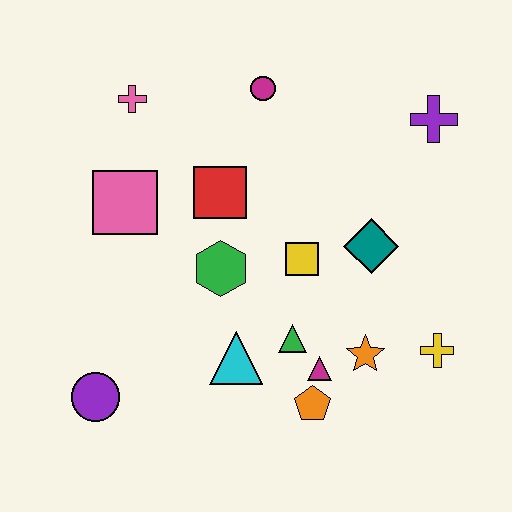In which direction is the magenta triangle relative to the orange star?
The magenta triangle is to the left of the orange star.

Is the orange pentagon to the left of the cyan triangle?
No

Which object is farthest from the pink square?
The yellow cross is farthest from the pink square.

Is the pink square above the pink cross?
No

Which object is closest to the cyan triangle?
The green triangle is closest to the cyan triangle.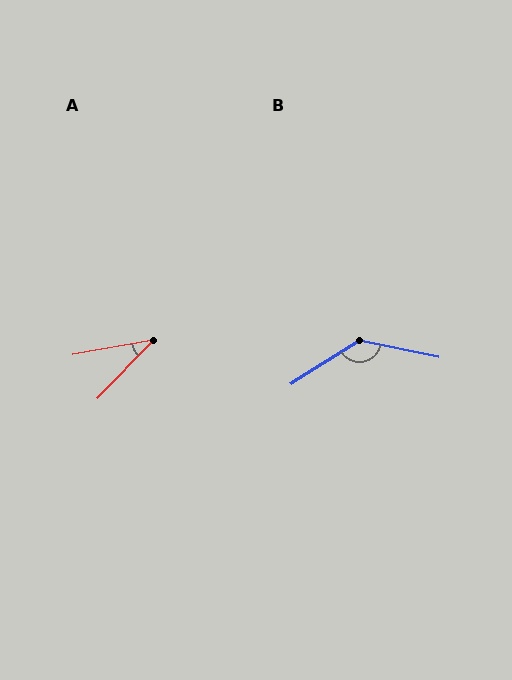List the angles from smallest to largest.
A (36°), B (135°).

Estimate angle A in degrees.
Approximately 36 degrees.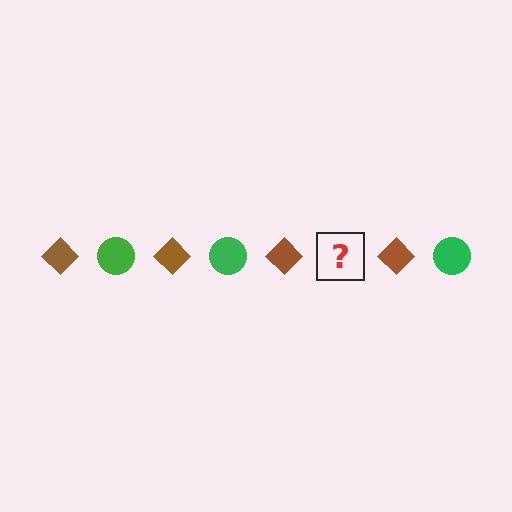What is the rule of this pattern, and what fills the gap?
The rule is that the pattern alternates between brown diamond and green circle. The gap should be filled with a green circle.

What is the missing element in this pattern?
The missing element is a green circle.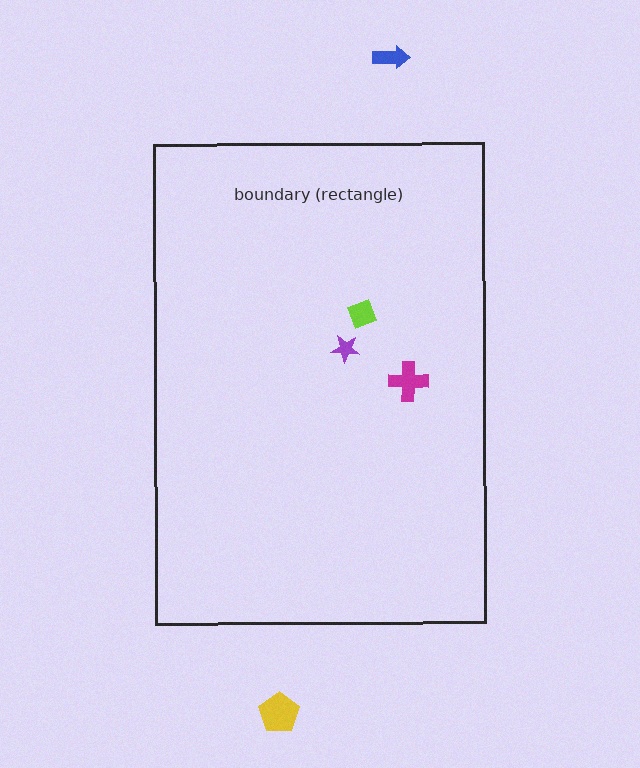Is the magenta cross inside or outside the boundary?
Inside.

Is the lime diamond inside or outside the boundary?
Inside.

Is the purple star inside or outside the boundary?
Inside.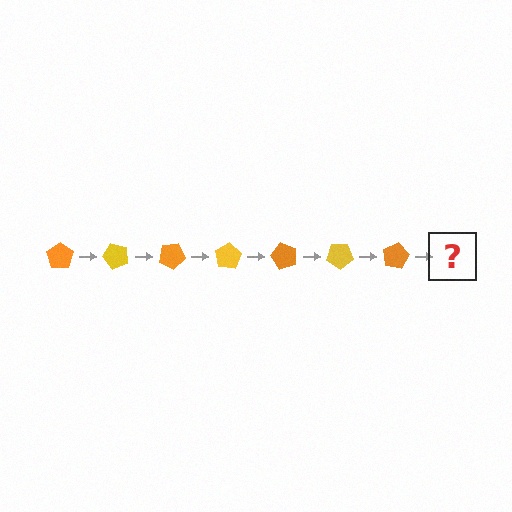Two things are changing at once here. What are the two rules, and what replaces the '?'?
The two rules are that it rotates 50 degrees each step and the color cycles through orange and yellow. The '?' should be a yellow pentagon, rotated 350 degrees from the start.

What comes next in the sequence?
The next element should be a yellow pentagon, rotated 350 degrees from the start.